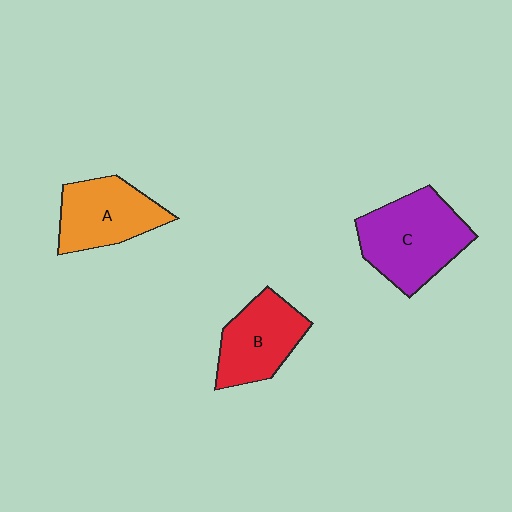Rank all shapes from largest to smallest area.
From largest to smallest: C (purple), A (orange), B (red).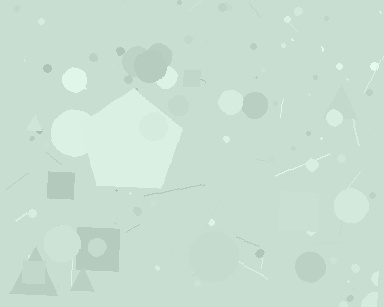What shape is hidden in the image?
A pentagon is hidden in the image.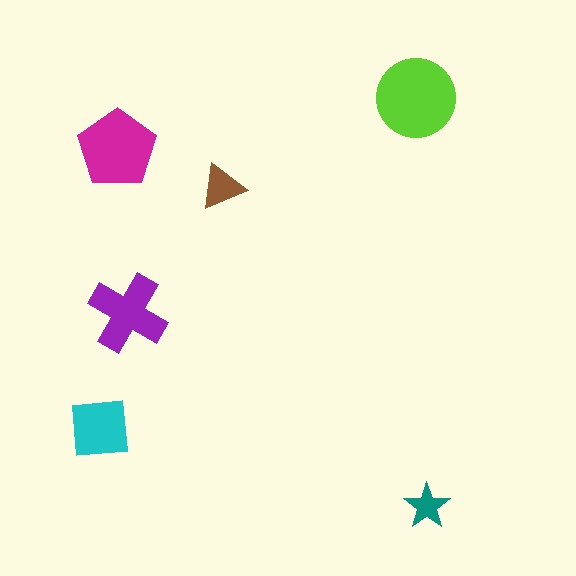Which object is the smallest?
The teal star.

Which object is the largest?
The lime circle.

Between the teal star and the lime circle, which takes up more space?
The lime circle.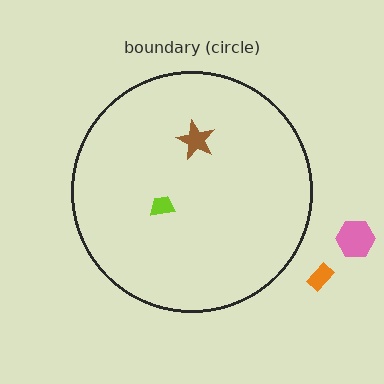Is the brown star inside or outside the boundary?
Inside.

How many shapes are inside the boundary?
2 inside, 2 outside.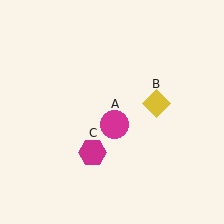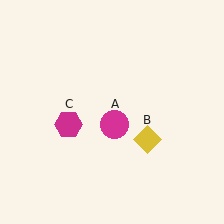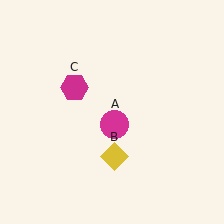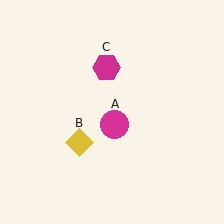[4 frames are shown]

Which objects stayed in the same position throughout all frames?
Magenta circle (object A) remained stationary.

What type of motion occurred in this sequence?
The yellow diamond (object B), magenta hexagon (object C) rotated clockwise around the center of the scene.